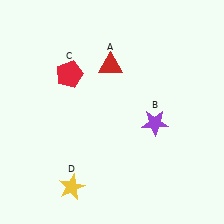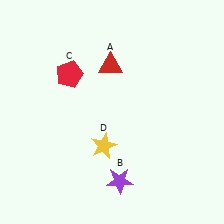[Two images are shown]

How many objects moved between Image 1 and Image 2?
2 objects moved between the two images.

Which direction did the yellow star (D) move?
The yellow star (D) moved up.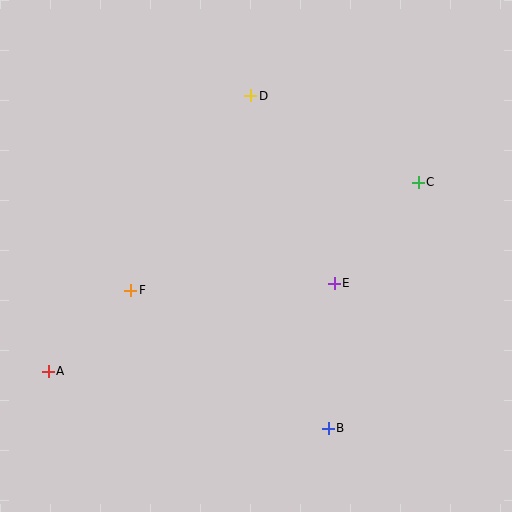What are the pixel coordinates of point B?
Point B is at (328, 428).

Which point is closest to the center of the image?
Point E at (334, 283) is closest to the center.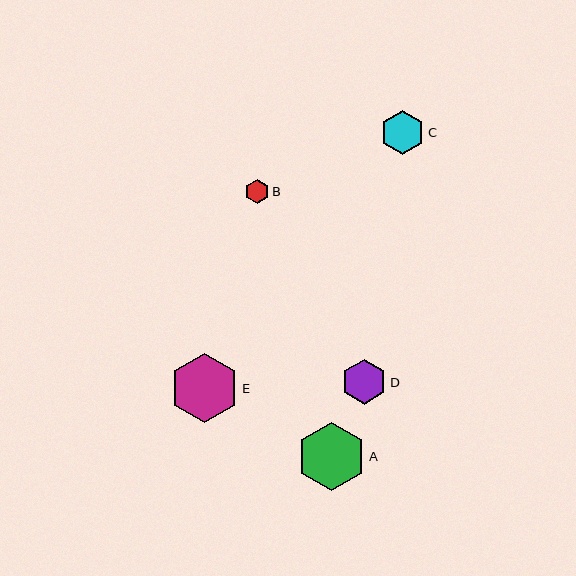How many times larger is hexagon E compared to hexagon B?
Hexagon E is approximately 2.9 times the size of hexagon B.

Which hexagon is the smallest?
Hexagon B is the smallest with a size of approximately 24 pixels.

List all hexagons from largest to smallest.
From largest to smallest: E, A, D, C, B.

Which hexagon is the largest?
Hexagon E is the largest with a size of approximately 70 pixels.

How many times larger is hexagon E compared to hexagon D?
Hexagon E is approximately 1.5 times the size of hexagon D.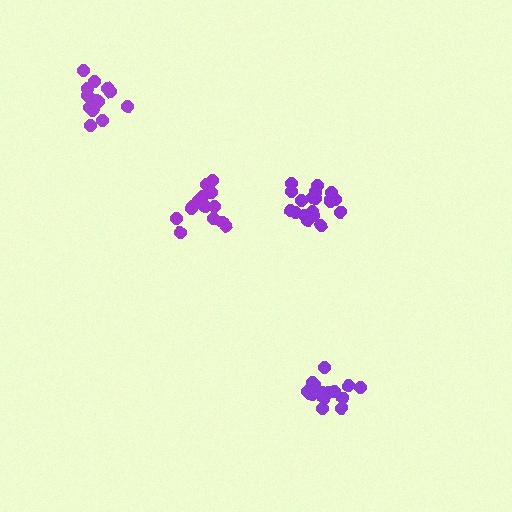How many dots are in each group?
Group 1: 15 dots, Group 2: 20 dots, Group 3: 19 dots, Group 4: 16 dots (70 total).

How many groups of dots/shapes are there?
There are 4 groups.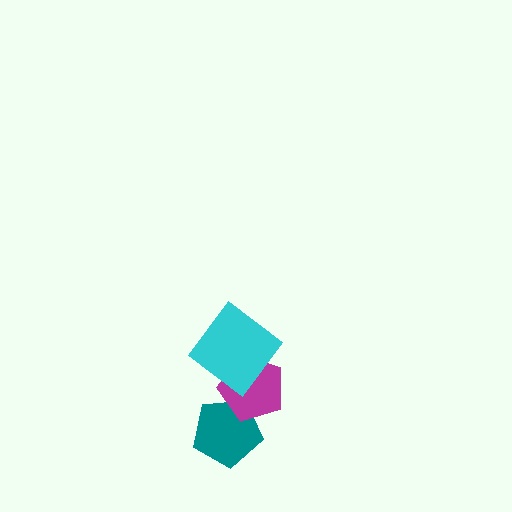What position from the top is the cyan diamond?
The cyan diamond is 1st from the top.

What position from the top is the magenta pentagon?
The magenta pentagon is 2nd from the top.